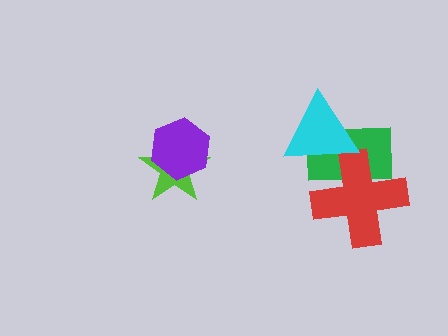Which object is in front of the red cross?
The cyan triangle is in front of the red cross.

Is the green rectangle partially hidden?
Yes, it is partially covered by another shape.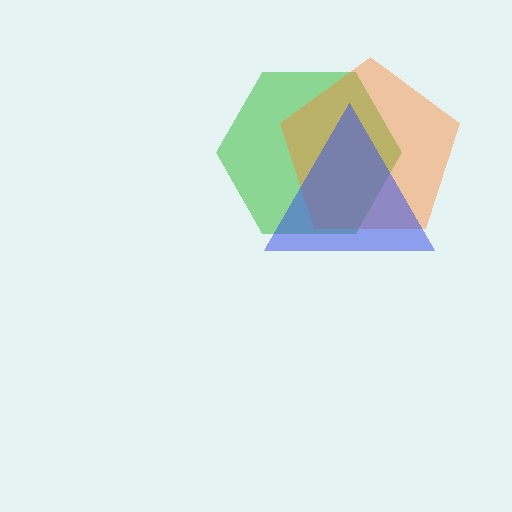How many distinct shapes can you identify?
There are 3 distinct shapes: a green hexagon, an orange pentagon, a blue triangle.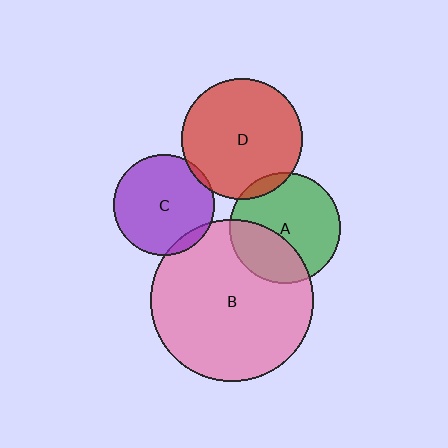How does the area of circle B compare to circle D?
Approximately 1.8 times.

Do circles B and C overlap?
Yes.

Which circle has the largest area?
Circle B (pink).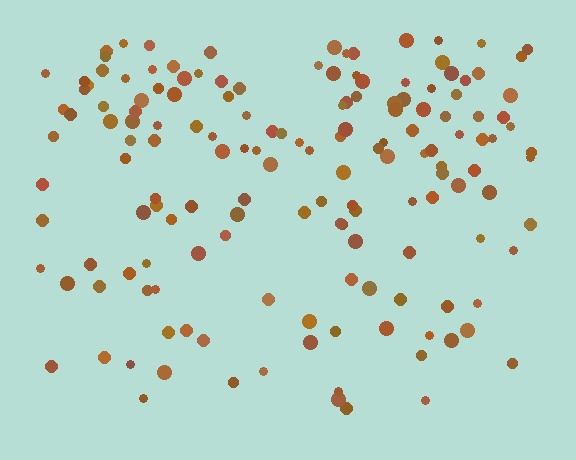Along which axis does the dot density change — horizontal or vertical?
Vertical.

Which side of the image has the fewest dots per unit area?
The bottom.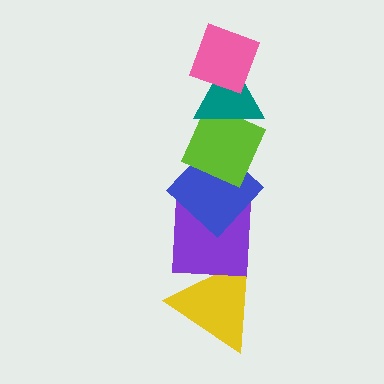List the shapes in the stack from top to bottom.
From top to bottom: the pink diamond, the teal triangle, the lime diamond, the blue diamond, the purple square, the yellow triangle.